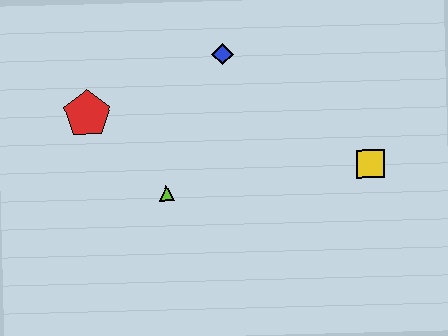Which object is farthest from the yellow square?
The red pentagon is farthest from the yellow square.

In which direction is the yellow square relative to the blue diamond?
The yellow square is to the right of the blue diamond.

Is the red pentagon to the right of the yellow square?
No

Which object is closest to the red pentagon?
The lime triangle is closest to the red pentagon.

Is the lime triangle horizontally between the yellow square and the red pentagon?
Yes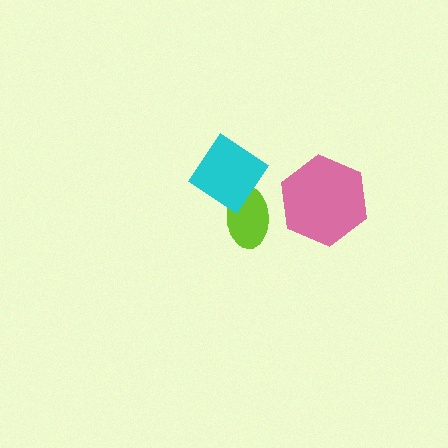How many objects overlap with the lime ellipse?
1 object overlaps with the lime ellipse.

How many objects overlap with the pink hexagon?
0 objects overlap with the pink hexagon.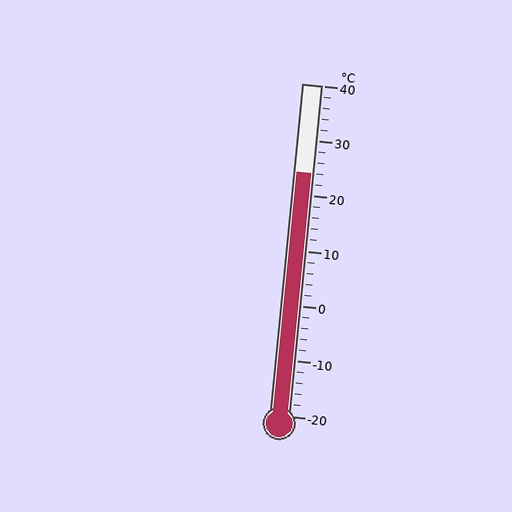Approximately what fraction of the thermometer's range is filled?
The thermometer is filled to approximately 75% of its range.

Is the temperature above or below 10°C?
The temperature is above 10°C.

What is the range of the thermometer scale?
The thermometer scale ranges from -20°C to 40°C.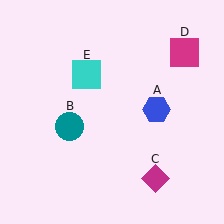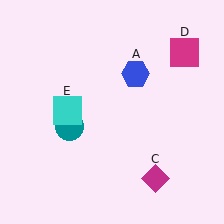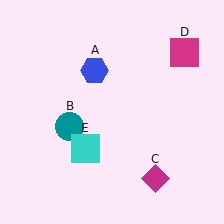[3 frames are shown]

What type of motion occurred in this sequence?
The blue hexagon (object A), cyan square (object E) rotated counterclockwise around the center of the scene.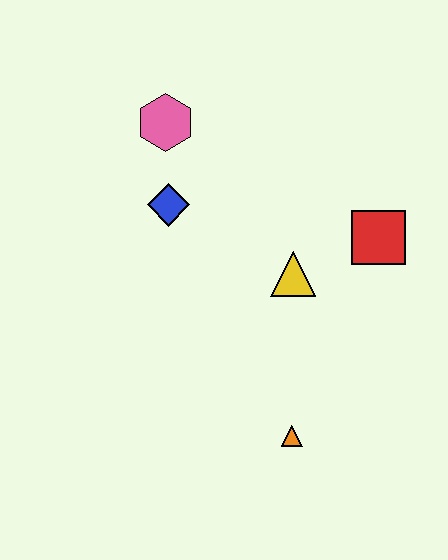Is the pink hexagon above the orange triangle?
Yes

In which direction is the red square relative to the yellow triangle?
The red square is to the right of the yellow triangle.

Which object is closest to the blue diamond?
The pink hexagon is closest to the blue diamond.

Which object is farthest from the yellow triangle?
The pink hexagon is farthest from the yellow triangle.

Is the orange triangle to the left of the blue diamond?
No